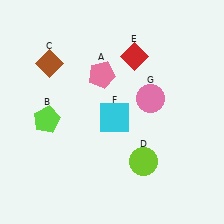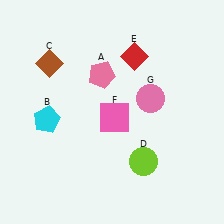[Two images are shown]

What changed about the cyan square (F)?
In Image 1, F is cyan. In Image 2, it changed to pink.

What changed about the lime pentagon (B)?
In Image 1, B is lime. In Image 2, it changed to cyan.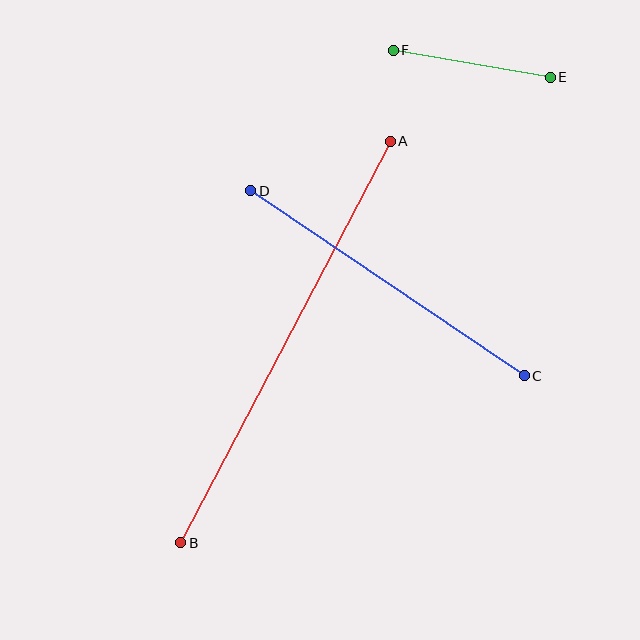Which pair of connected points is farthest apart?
Points A and B are farthest apart.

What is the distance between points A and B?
The distance is approximately 453 pixels.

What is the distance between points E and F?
The distance is approximately 159 pixels.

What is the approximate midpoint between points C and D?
The midpoint is at approximately (387, 283) pixels.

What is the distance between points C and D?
The distance is approximately 330 pixels.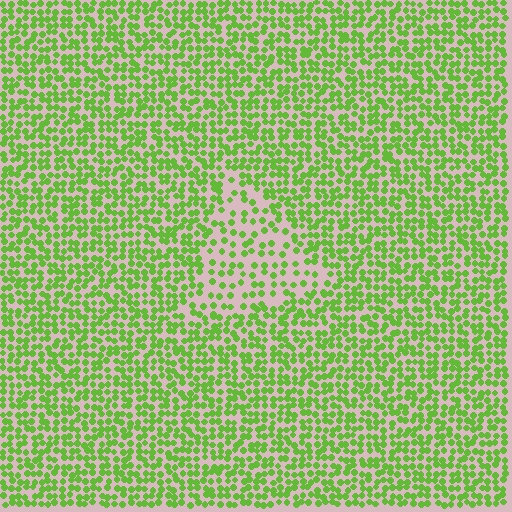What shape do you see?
I see a triangle.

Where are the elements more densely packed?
The elements are more densely packed outside the triangle boundary.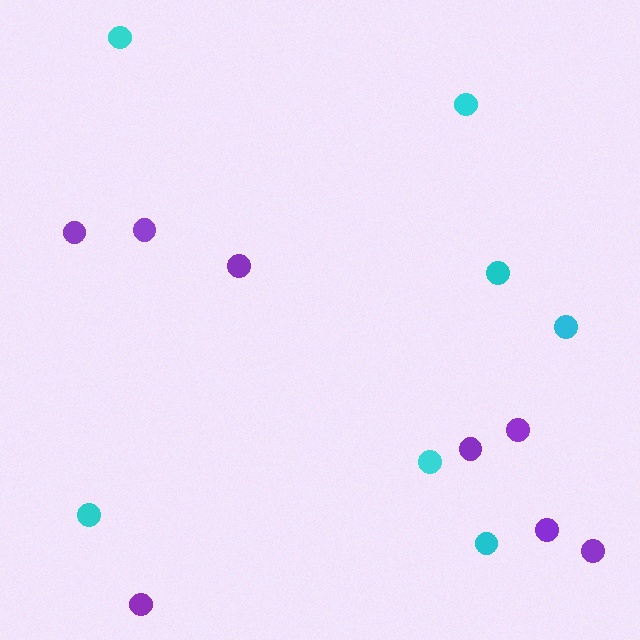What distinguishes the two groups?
There are 2 groups: one group of purple circles (8) and one group of cyan circles (7).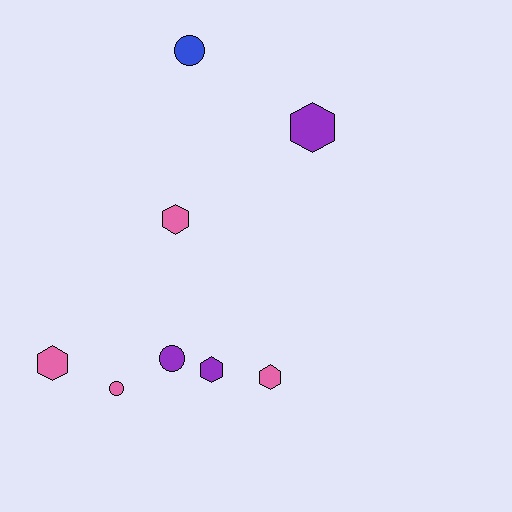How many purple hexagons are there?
There are 2 purple hexagons.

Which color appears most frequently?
Pink, with 4 objects.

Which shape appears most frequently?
Hexagon, with 5 objects.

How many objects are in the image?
There are 8 objects.